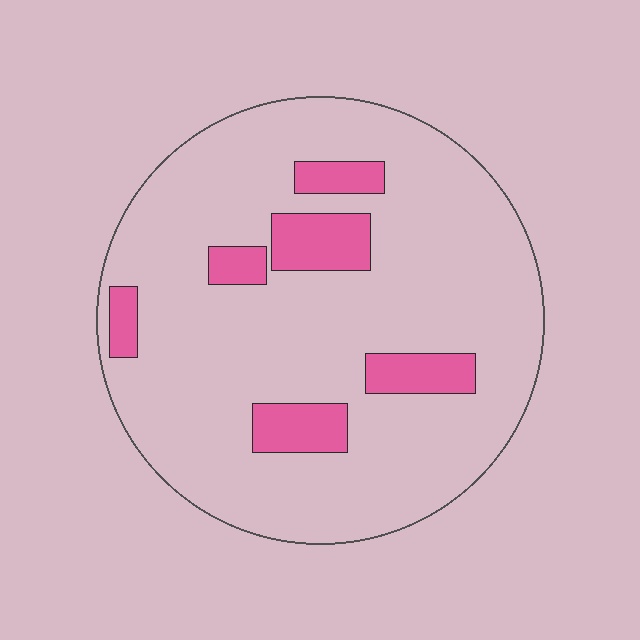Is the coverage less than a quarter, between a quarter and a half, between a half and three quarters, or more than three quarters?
Less than a quarter.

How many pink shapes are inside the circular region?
6.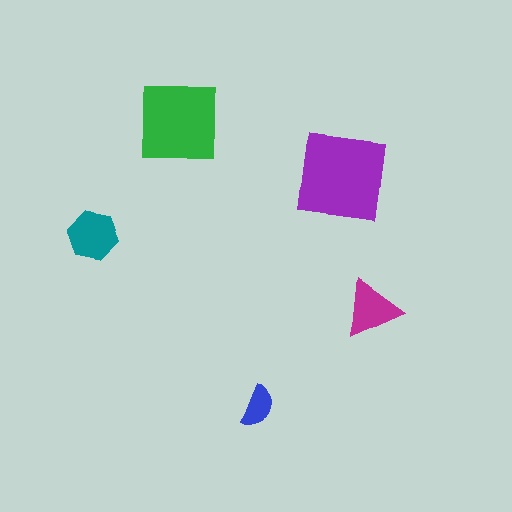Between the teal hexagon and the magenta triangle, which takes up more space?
The teal hexagon.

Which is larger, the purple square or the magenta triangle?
The purple square.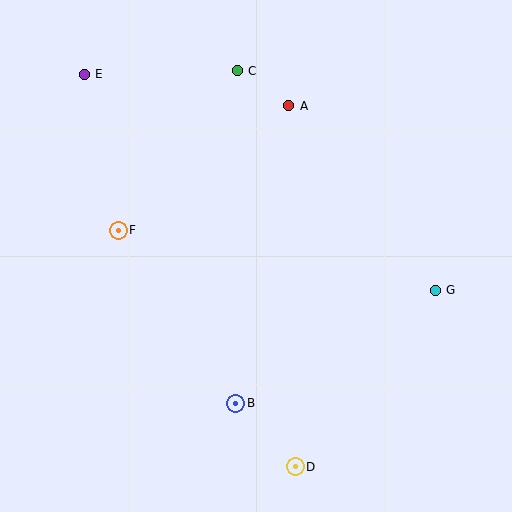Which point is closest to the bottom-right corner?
Point D is closest to the bottom-right corner.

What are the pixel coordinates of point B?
Point B is at (236, 403).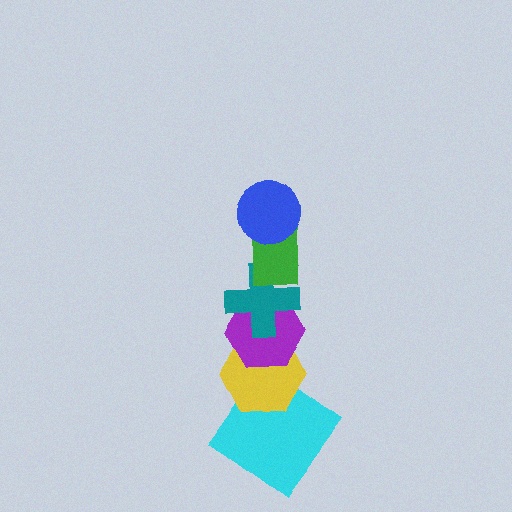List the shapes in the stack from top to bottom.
From top to bottom: the blue circle, the green rectangle, the teal cross, the purple hexagon, the yellow hexagon, the cyan diamond.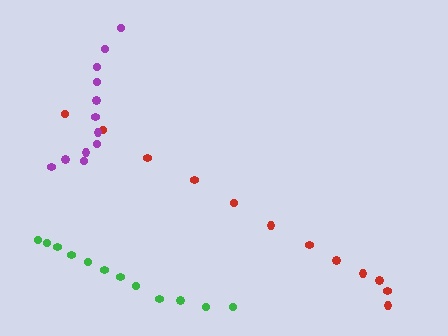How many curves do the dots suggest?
There are 3 distinct paths.